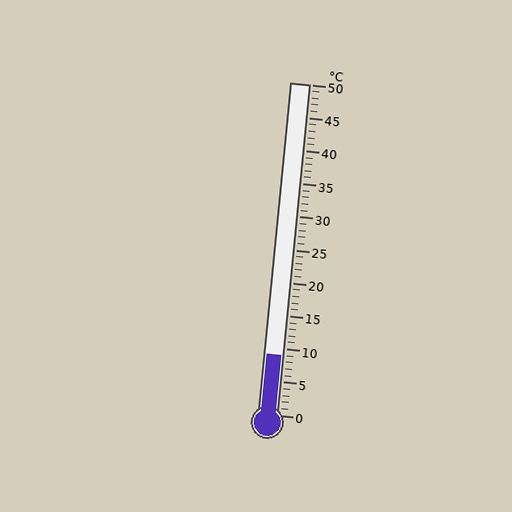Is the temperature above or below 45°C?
The temperature is below 45°C.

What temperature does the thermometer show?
The thermometer shows approximately 9°C.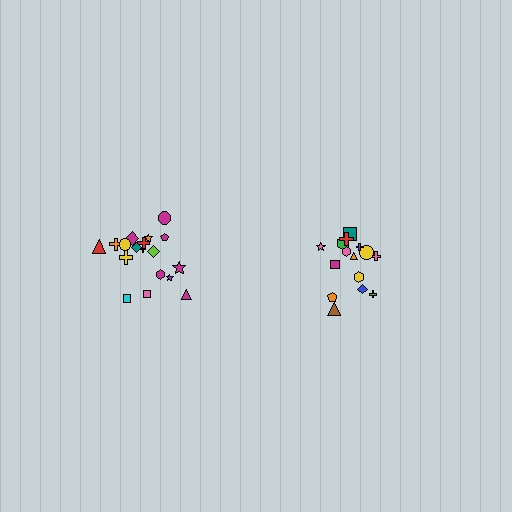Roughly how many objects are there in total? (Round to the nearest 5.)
Roughly 35 objects in total.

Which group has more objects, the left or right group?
The left group.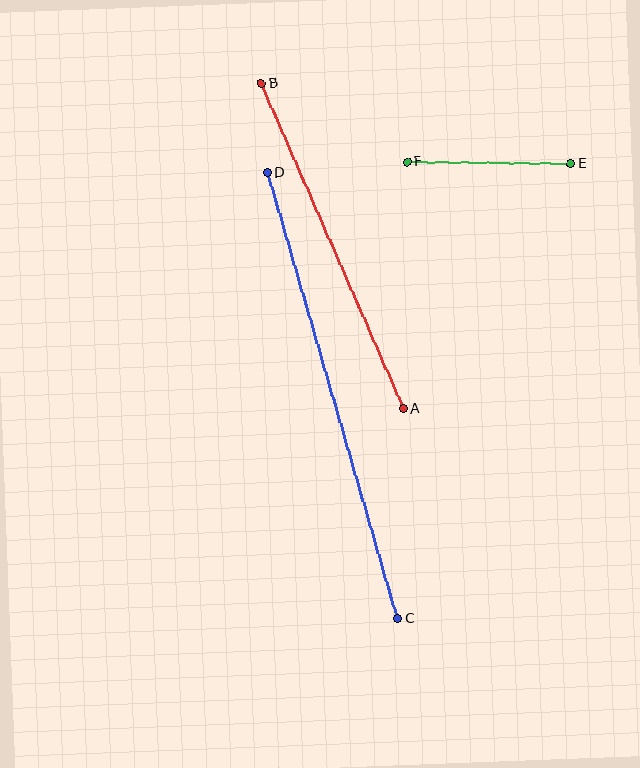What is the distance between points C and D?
The distance is approximately 465 pixels.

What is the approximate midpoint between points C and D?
The midpoint is at approximately (332, 396) pixels.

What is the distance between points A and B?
The distance is approximately 355 pixels.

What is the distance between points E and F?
The distance is approximately 164 pixels.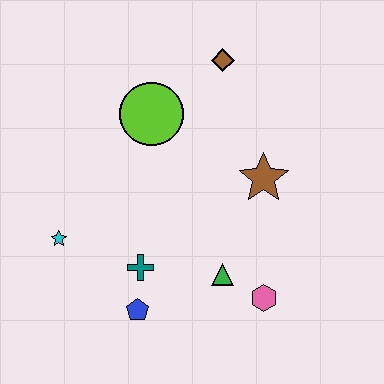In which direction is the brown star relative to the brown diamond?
The brown star is below the brown diamond.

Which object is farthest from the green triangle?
The brown diamond is farthest from the green triangle.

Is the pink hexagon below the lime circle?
Yes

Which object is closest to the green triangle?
The pink hexagon is closest to the green triangle.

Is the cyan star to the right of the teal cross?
No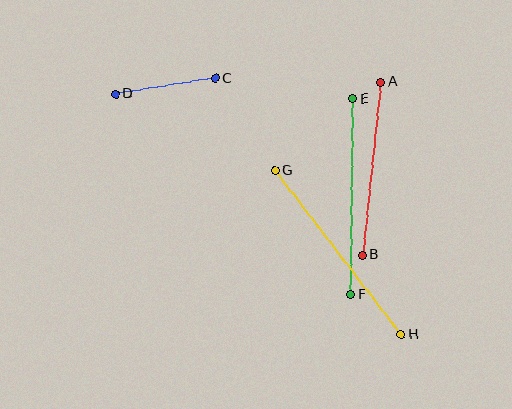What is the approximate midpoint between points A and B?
The midpoint is at approximately (372, 169) pixels.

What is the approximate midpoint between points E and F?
The midpoint is at approximately (351, 197) pixels.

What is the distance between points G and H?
The distance is approximately 207 pixels.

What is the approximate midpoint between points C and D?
The midpoint is at approximately (165, 86) pixels.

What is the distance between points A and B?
The distance is approximately 174 pixels.